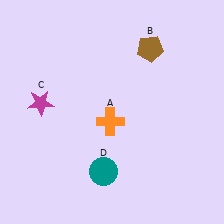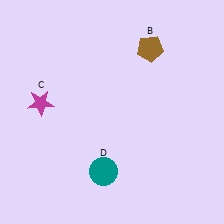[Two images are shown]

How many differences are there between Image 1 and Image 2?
There is 1 difference between the two images.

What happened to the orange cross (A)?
The orange cross (A) was removed in Image 2. It was in the bottom-left area of Image 1.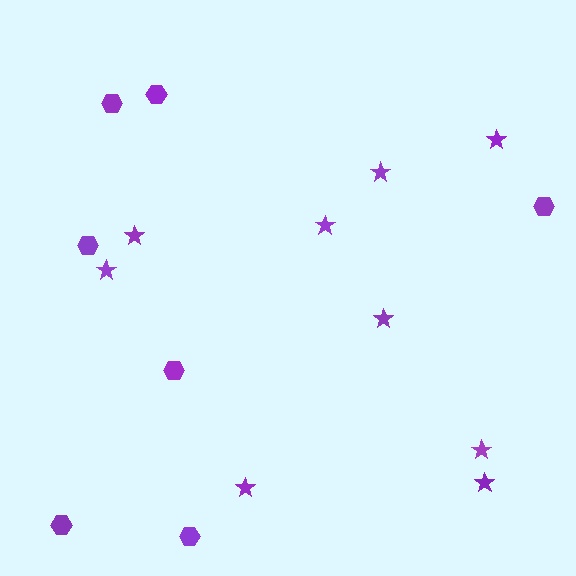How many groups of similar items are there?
There are 2 groups: one group of stars (9) and one group of hexagons (7).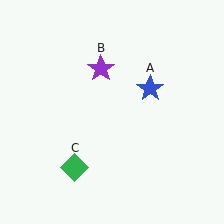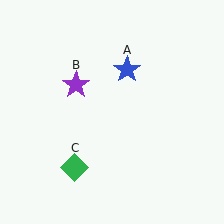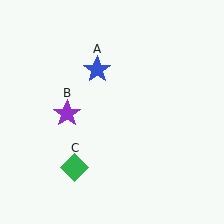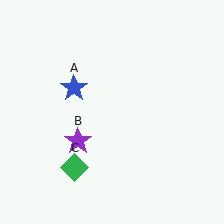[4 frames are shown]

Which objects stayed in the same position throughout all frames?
Green diamond (object C) remained stationary.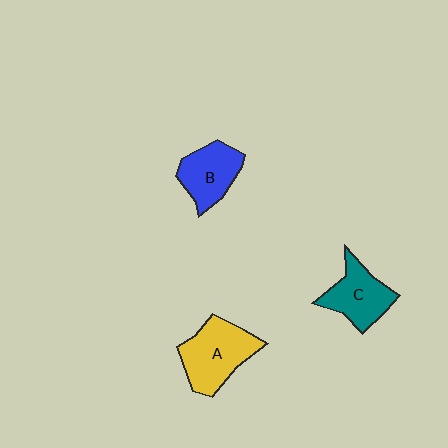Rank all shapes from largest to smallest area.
From largest to smallest: A (yellow), C (teal), B (blue).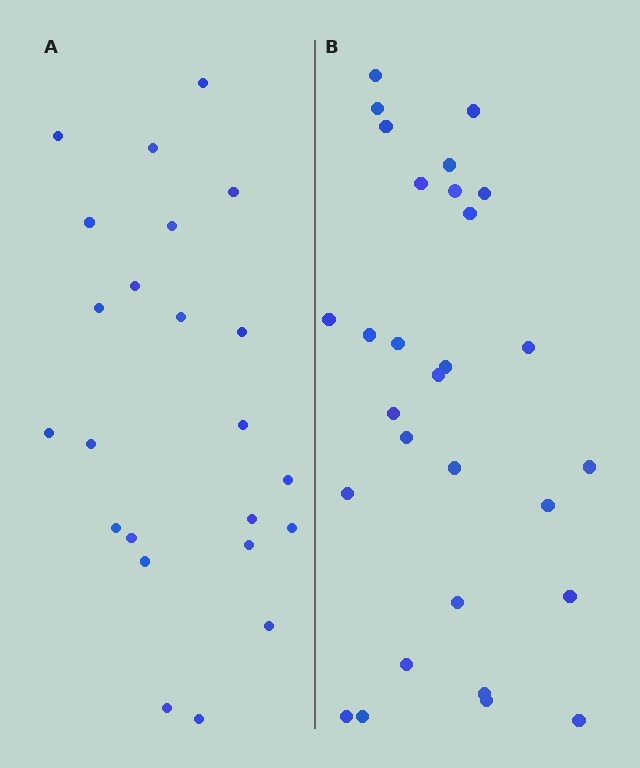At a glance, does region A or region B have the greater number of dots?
Region B (the right region) has more dots.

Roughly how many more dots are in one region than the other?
Region B has about 6 more dots than region A.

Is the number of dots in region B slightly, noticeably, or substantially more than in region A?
Region B has noticeably more, but not dramatically so. The ratio is roughly 1.3 to 1.